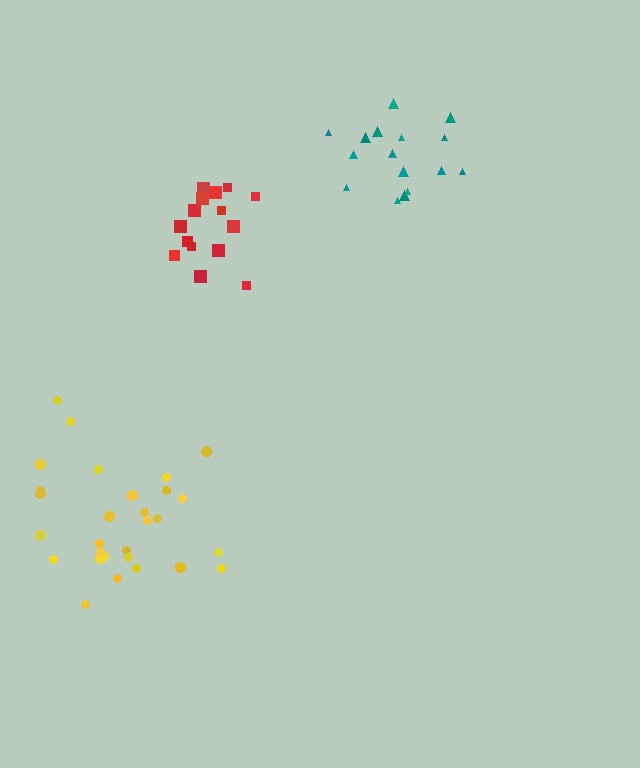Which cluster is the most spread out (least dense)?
Yellow.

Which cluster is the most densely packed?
Teal.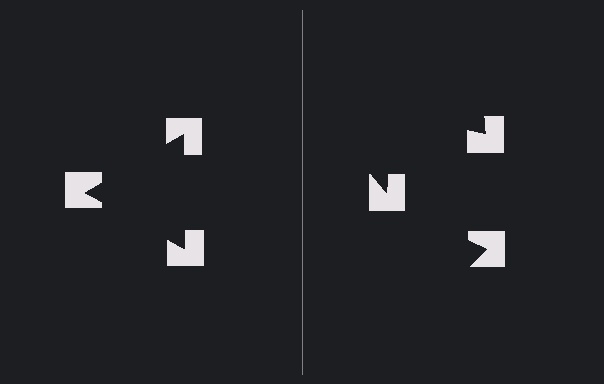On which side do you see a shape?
An illusory triangle appears on the left side. On the right side the wedge cuts are rotated, so no coherent shape forms.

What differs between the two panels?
The notched squares are positioned identically on both sides; only the wedge orientations differ. On the left they align to a triangle; on the right they are misaligned.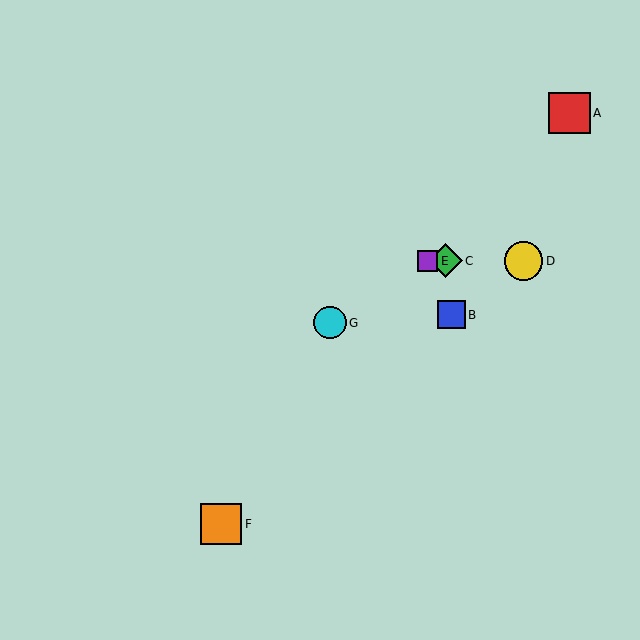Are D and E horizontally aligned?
Yes, both are at y≈261.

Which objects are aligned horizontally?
Objects C, D, E are aligned horizontally.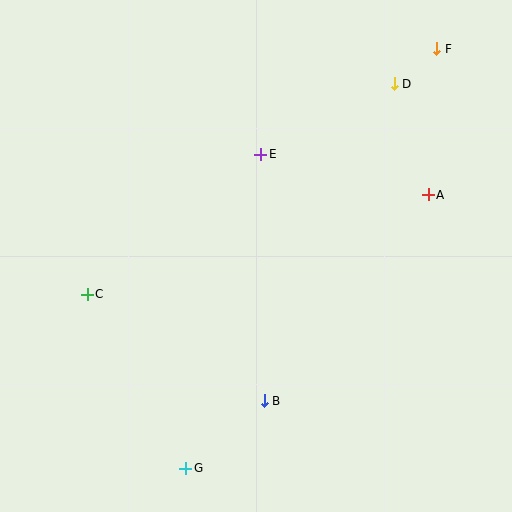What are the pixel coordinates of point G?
Point G is at (186, 468).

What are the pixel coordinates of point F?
Point F is at (437, 49).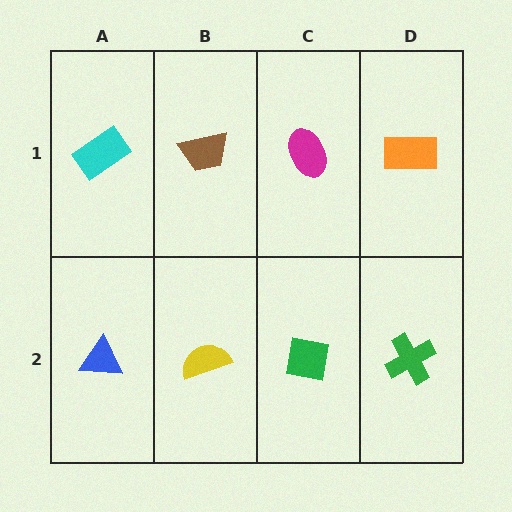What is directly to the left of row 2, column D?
A green square.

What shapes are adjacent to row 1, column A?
A blue triangle (row 2, column A), a brown trapezoid (row 1, column B).